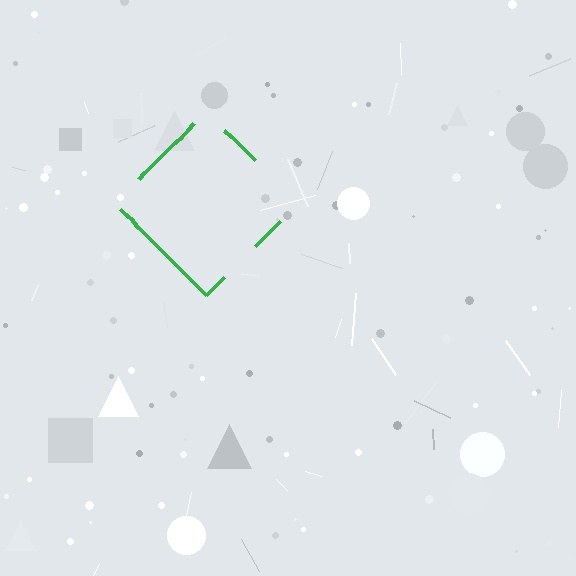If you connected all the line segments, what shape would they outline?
They would outline a diamond.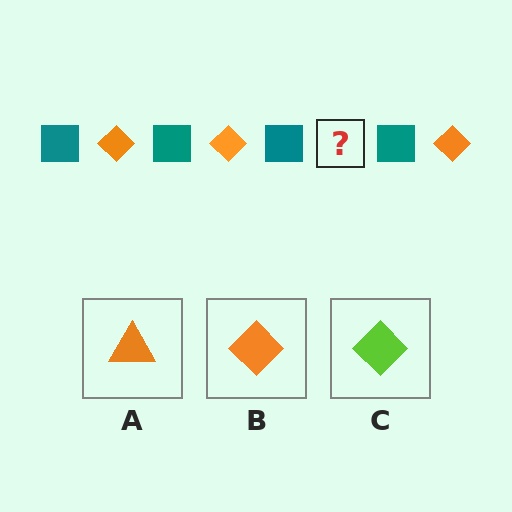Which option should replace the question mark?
Option B.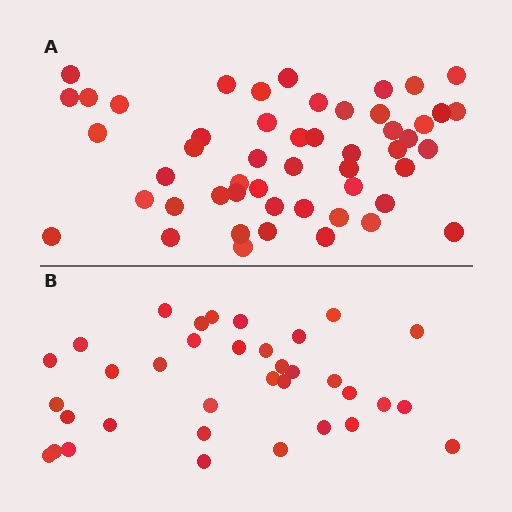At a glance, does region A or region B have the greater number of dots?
Region A (the top region) has more dots.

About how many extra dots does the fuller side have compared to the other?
Region A has approximately 15 more dots than region B.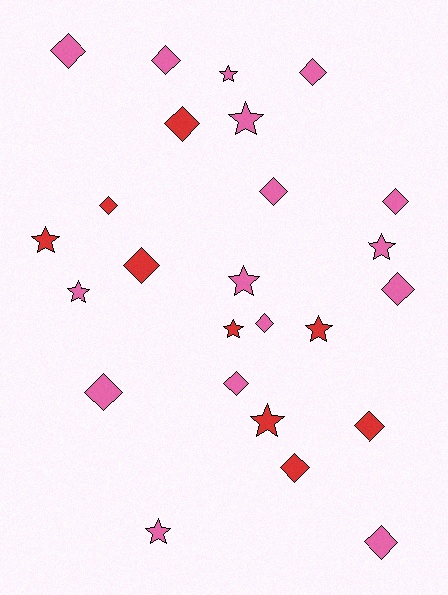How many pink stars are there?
There are 6 pink stars.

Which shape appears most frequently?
Diamond, with 15 objects.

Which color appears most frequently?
Pink, with 16 objects.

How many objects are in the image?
There are 25 objects.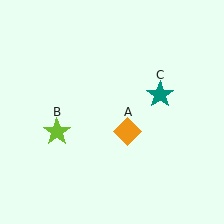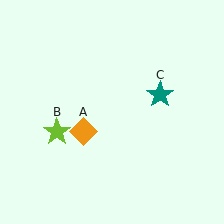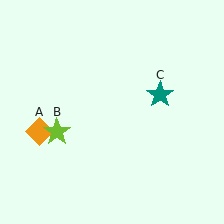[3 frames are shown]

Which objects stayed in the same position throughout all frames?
Lime star (object B) and teal star (object C) remained stationary.